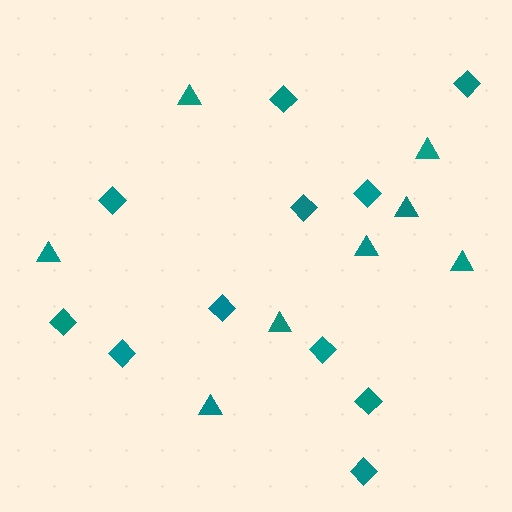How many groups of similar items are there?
There are 2 groups: one group of triangles (8) and one group of diamonds (11).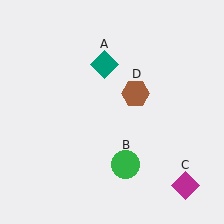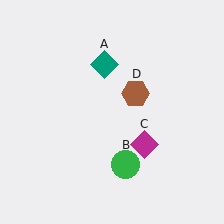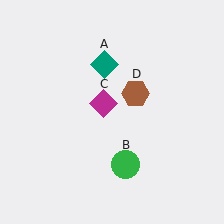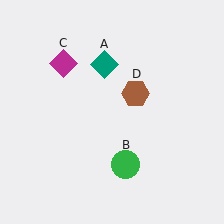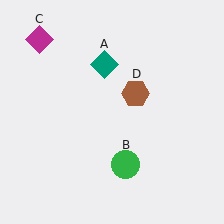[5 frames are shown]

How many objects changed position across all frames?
1 object changed position: magenta diamond (object C).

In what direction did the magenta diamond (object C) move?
The magenta diamond (object C) moved up and to the left.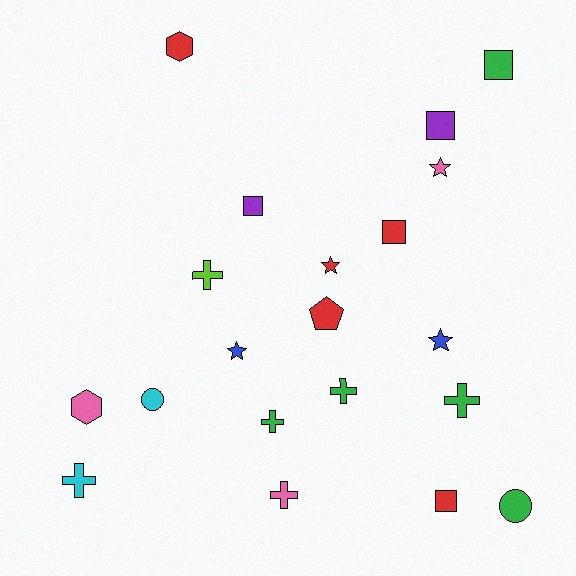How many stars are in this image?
There are 4 stars.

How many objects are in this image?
There are 20 objects.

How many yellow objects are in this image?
There are no yellow objects.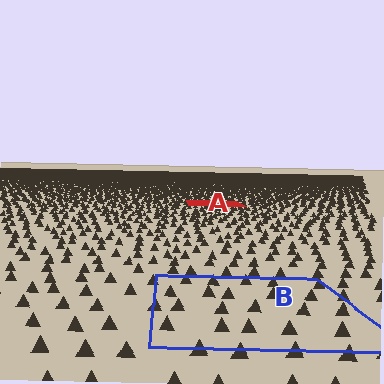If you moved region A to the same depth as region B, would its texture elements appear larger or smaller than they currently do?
They would appear larger. At a closer depth, the same texture elements are projected at a bigger on-screen size.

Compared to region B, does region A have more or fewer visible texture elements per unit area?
Region A has more texture elements per unit area — they are packed more densely because it is farther away.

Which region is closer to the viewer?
Region B is closer. The texture elements there are larger and more spread out.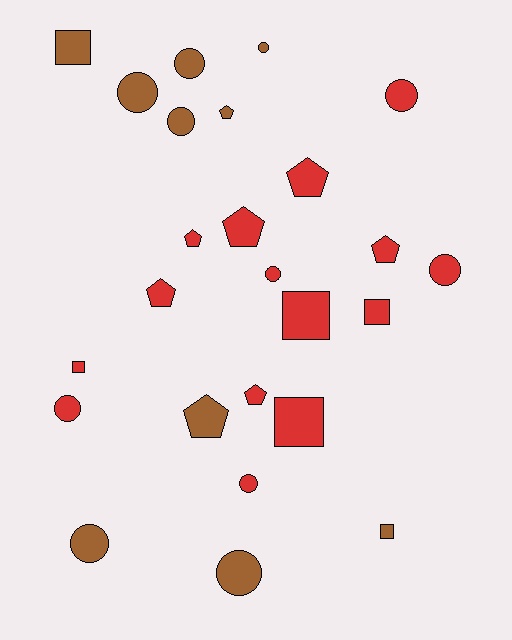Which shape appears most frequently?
Circle, with 11 objects.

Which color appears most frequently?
Red, with 15 objects.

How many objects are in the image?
There are 25 objects.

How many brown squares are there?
There are 2 brown squares.